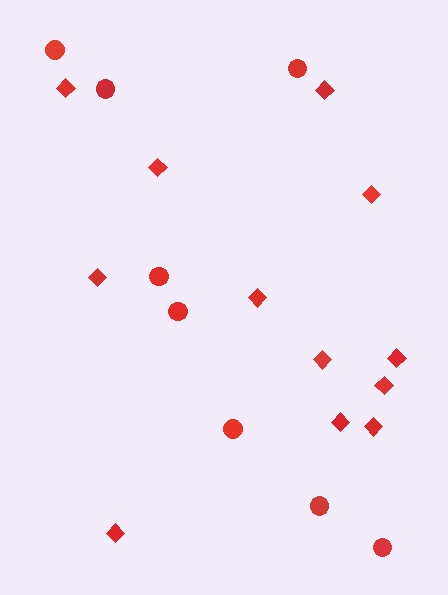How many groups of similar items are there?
There are 2 groups: one group of circles (8) and one group of diamonds (12).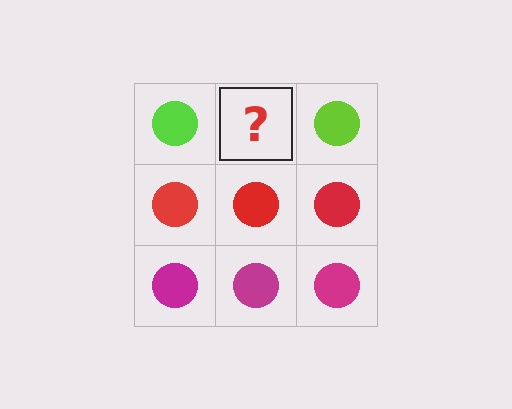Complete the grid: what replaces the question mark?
The question mark should be replaced with a lime circle.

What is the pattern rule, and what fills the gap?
The rule is that each row has a consistent color. The gap should be filled with a lime circle.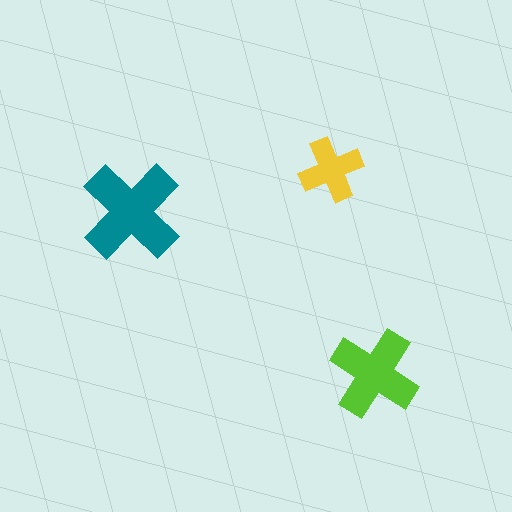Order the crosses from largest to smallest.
the teal one, the lime one, the yellow one.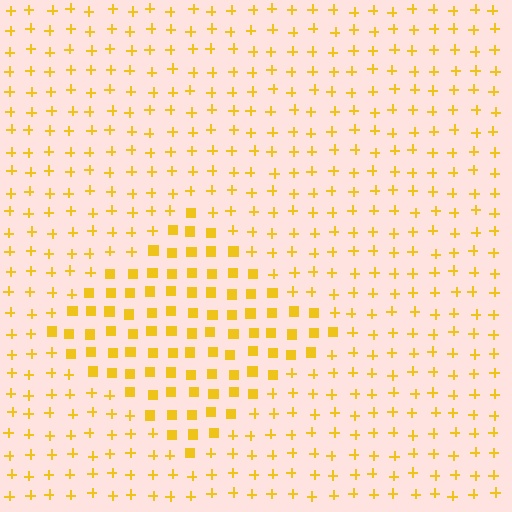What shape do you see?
I see a diamond.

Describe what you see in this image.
The image is filled with small yellow elements arranged in a uniform grid. A diamond-shaped region contains squares, while the surrounding area contains plus signs. The boundary is defined purely by the change in element shape.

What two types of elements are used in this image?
The image uses squares inside the diamond region and plus signs outside it.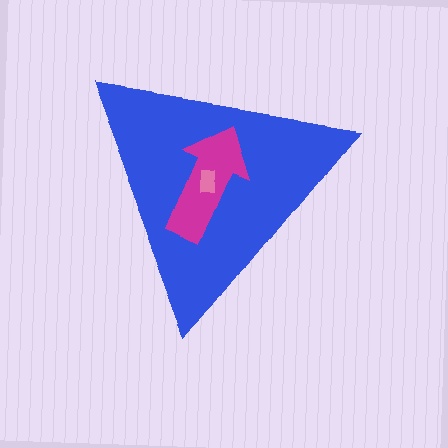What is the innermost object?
The pink rectangle.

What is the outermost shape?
The blue triangle.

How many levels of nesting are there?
3.